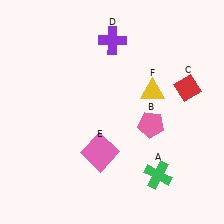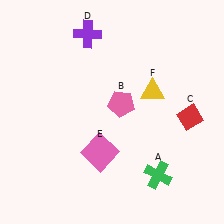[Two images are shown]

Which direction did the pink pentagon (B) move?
The pink pentagon (B) moved left.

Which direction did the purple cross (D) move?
The purple cross (D) moved left.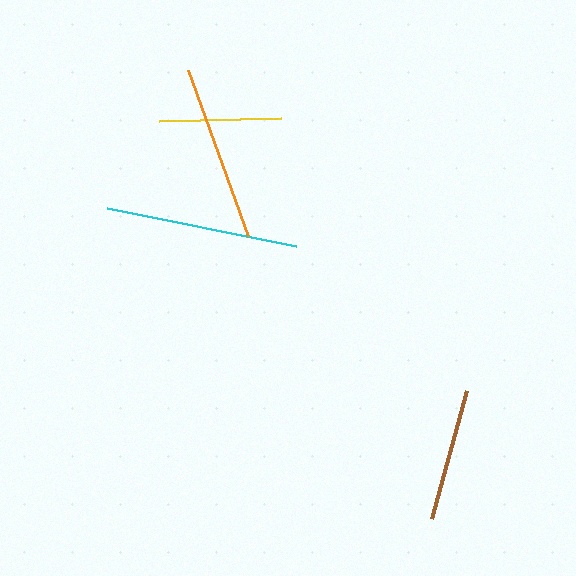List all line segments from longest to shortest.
From longest to shortest: cyan, orange, brown, yellow.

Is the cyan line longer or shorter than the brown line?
The cyan line is longer than the brown line.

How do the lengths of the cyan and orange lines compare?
The cyan and orange lines are approximately the same length.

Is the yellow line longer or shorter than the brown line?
The brown line is longer than the yellow line.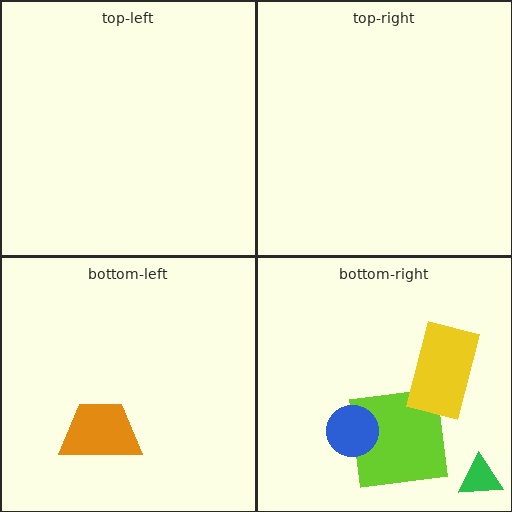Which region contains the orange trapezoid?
The bottom-left region.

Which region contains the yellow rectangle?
The bottom-right region.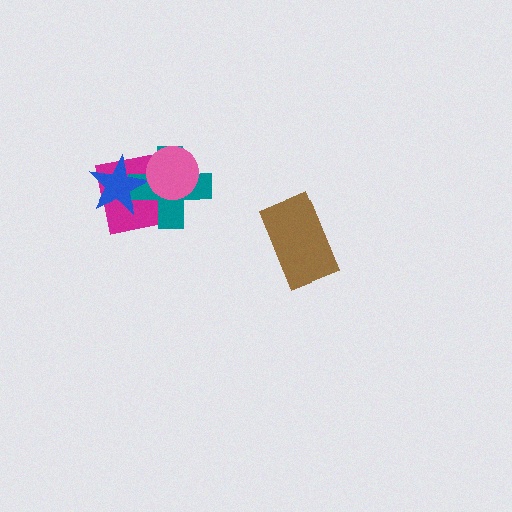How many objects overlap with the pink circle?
2 objects overlap with the pink circle.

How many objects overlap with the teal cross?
3 objects overlap with the teal cross.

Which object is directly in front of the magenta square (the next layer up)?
The teal cross is directly in front of the magenta square.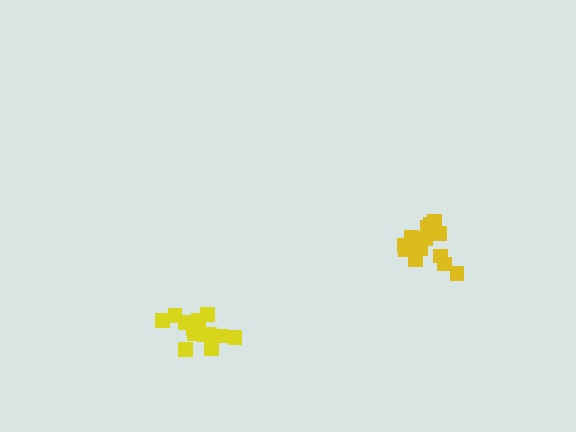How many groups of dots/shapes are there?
There are 2 groups.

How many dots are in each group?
Group 1: 14 dots, Group 2: 15 dots (29 total).